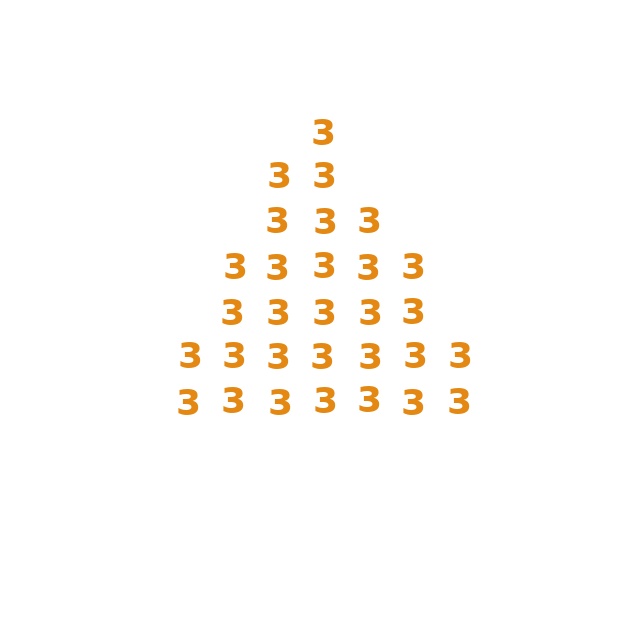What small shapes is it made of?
It is made of small digit 3's.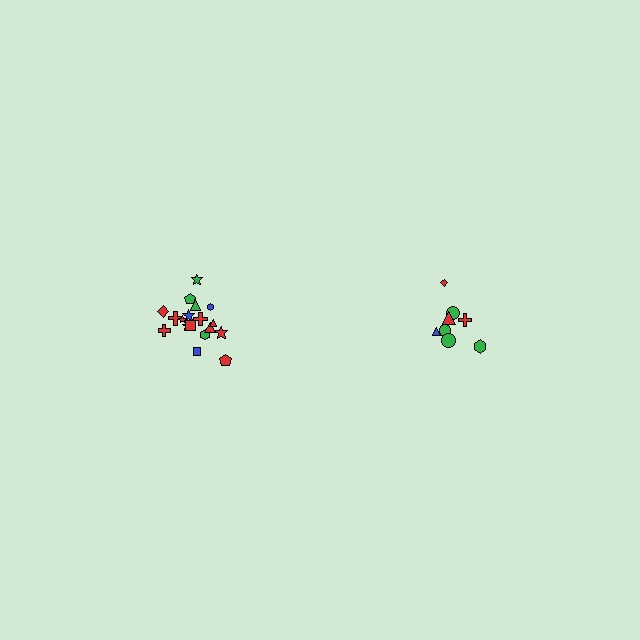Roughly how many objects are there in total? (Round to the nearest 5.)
Roughly 25 objects in total.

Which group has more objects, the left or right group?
The left group.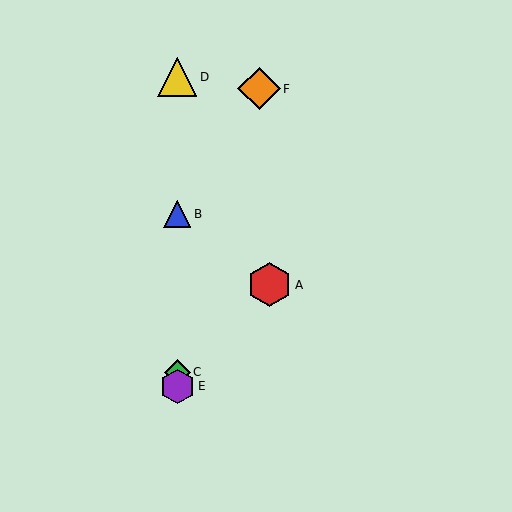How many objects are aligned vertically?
4 objects (B, C, D, E) are aligned vertically.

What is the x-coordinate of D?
Object D is at x≈177.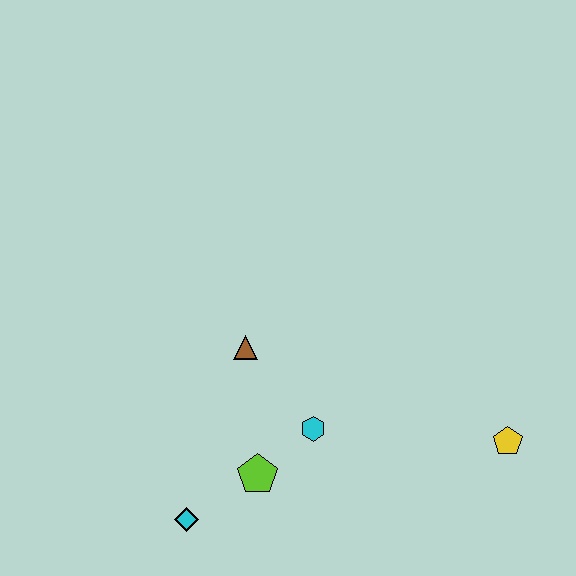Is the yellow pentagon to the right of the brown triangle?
Yes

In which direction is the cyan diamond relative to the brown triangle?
The cyan diamond is below the brown triangle.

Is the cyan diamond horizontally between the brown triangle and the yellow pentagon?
No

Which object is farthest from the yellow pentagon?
The cyan diamond is farthest from the yellow pentagon.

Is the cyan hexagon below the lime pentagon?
No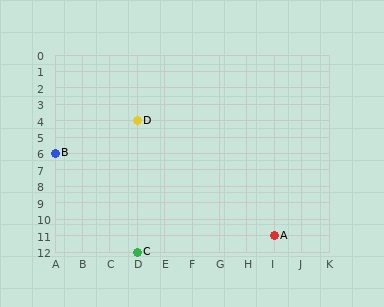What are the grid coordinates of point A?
Point A is at grid coordinates (I, 11).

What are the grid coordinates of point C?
Point C is at grid coordinates (D, 12).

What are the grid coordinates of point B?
Point B is at grid coordinates (A, 6).